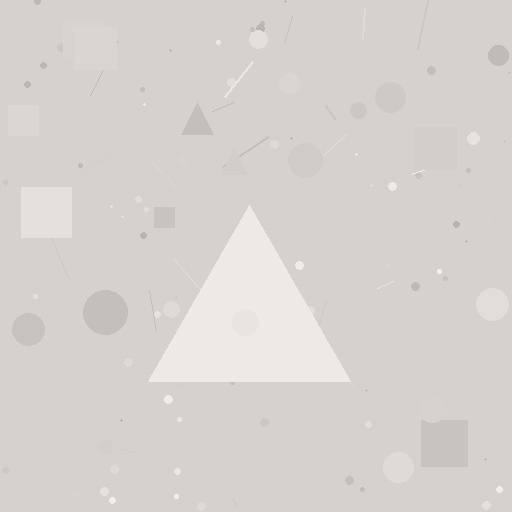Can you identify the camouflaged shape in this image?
The camouflaged shape is a triangle.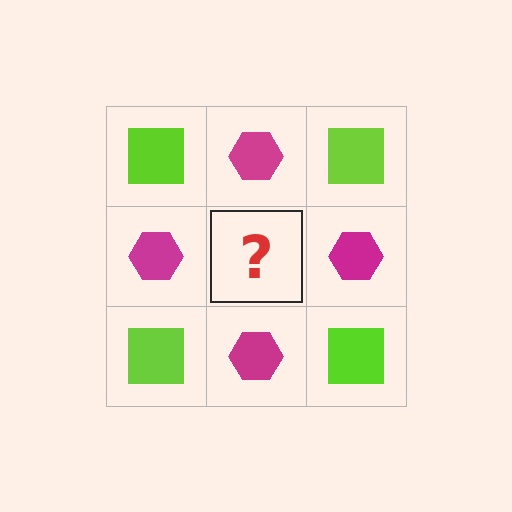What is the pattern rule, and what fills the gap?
The rule is that it alternates lime square and magenta hexagon in a checkerboard pattern. The gap should be filled with a lime square.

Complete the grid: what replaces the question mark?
The question mark should be replaced with a lime square.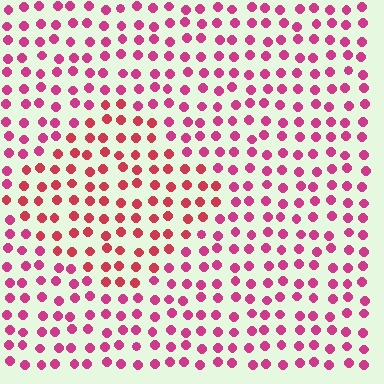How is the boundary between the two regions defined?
The boundary is defined purely by a slight shift in hue (about 24 degrees). Spacing, size, and orientation are identical on both sides.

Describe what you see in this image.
The image is filled with small magenta elements in a uniform arrangement. A diamond-shaped region is visible where the elements are tinted to a slightly different hue, forming a subtle color boundary.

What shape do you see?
I see a diamond.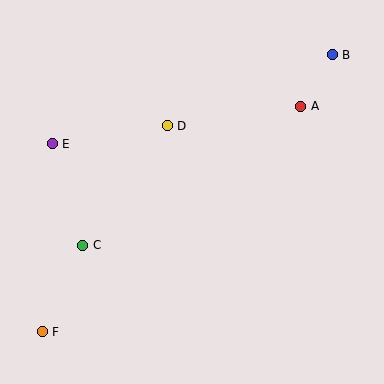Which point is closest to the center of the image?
Point D at (167, 126) is closest to the center.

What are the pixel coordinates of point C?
Point C is at (83, 245).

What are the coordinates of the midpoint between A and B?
The midpoint between A and B is at (317, 81).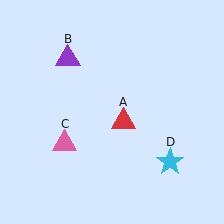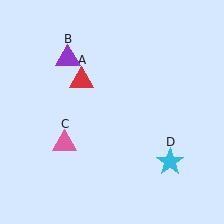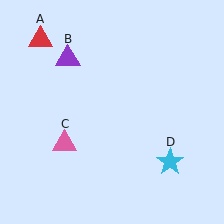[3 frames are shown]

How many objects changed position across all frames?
1 object changed position: red triangle (object A).